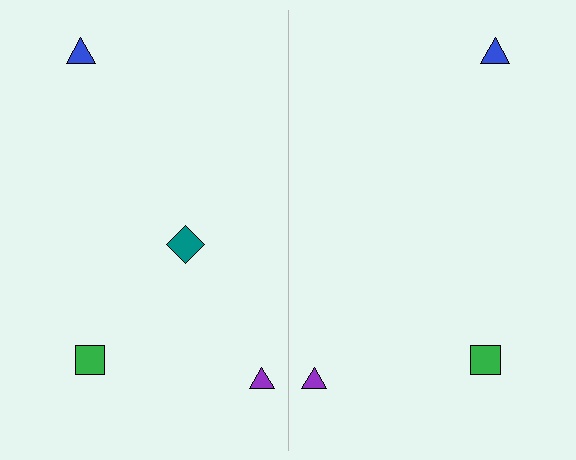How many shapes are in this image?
There are 7 shapes in this image.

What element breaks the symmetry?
A teal diamond is missing from the right side.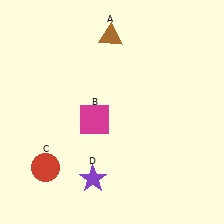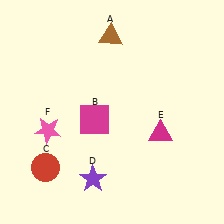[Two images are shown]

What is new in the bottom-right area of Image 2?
A magenta triangle (E) was added in the bottom-right area of Image 2.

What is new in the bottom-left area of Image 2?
A pink star (F) was added in the bottom-left area of Image 2.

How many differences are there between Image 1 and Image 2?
There are 2 differences between the two images.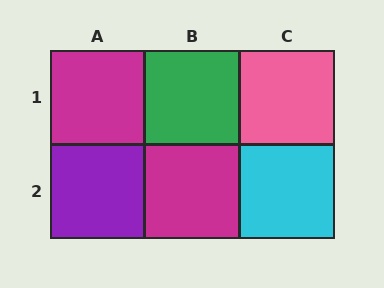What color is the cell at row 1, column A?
Magenta.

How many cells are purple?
1 cell is purple.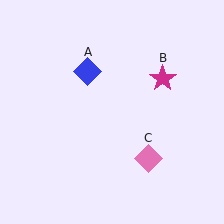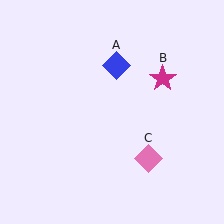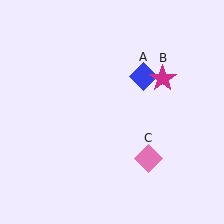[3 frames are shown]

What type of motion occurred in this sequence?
The blue diamond (object A) rotated clockwise around the center of the scene.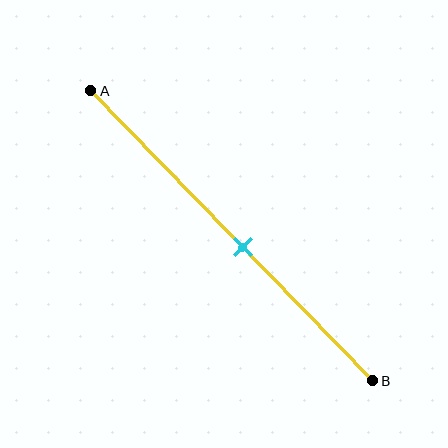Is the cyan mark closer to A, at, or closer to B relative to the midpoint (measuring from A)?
The cyan mark is closer to point B than the midpoint of segment AB.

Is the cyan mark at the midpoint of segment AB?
No, the mark is at about 55% from A, not at the 50% midpoint.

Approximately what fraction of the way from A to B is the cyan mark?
The cyan mark is approximately 55% of the way from A to B.